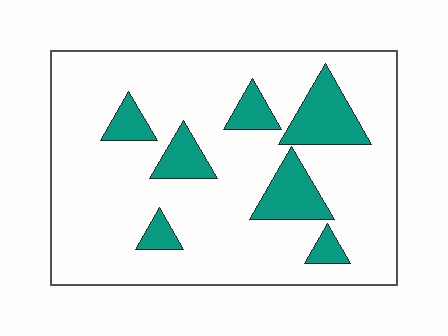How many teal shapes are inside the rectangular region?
7.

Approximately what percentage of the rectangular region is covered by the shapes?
Approximately 15%.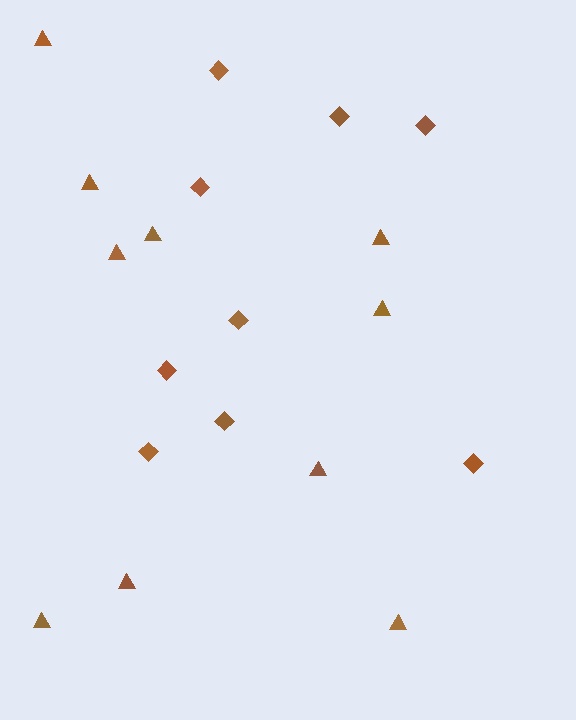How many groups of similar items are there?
There are 2 groups: one group of triangles (10) and one group of diamonds (9).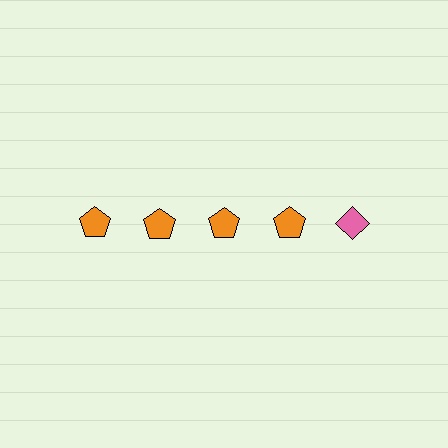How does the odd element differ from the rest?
It differs in both color (pink instead of orange) and shape (diamond instead of pentagon).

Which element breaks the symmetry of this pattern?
The pink diamond in the top row, rightmost column breaks the symmetry. All other shapes are orange pentagons.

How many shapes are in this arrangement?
There are 5 shapes arranged in a grid pattern.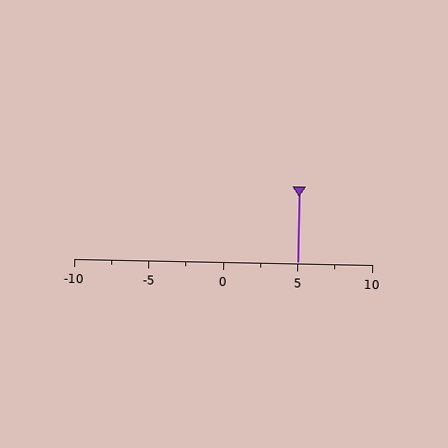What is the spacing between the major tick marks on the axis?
The major ticks are spaced 5 apart.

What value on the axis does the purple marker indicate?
The marker indicates approximately 5.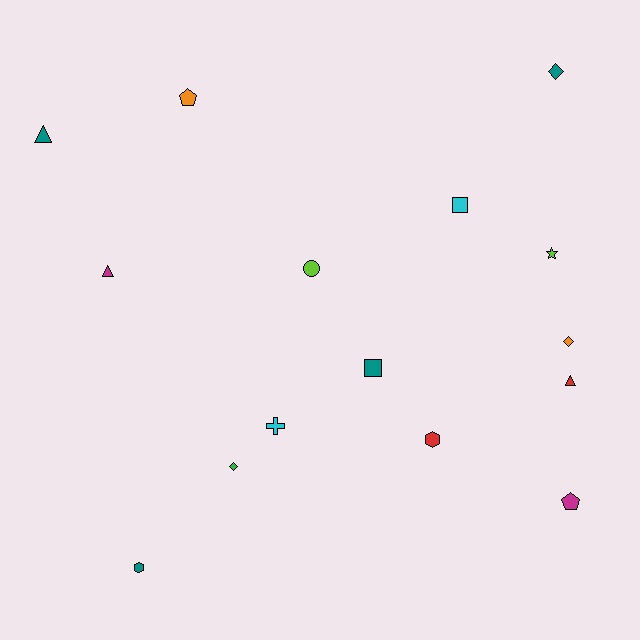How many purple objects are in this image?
There are no purple objects.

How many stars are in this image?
There is 1 star.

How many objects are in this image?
There are 15 objects.